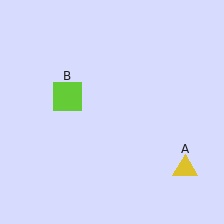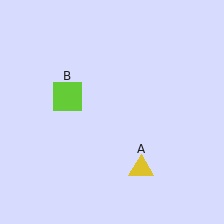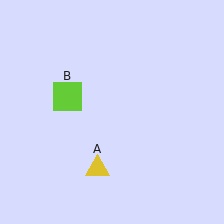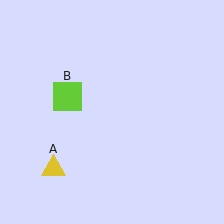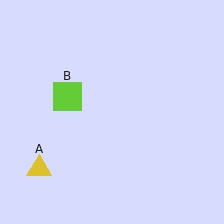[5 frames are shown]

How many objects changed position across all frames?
1 object changed position: yellow triangle (object A).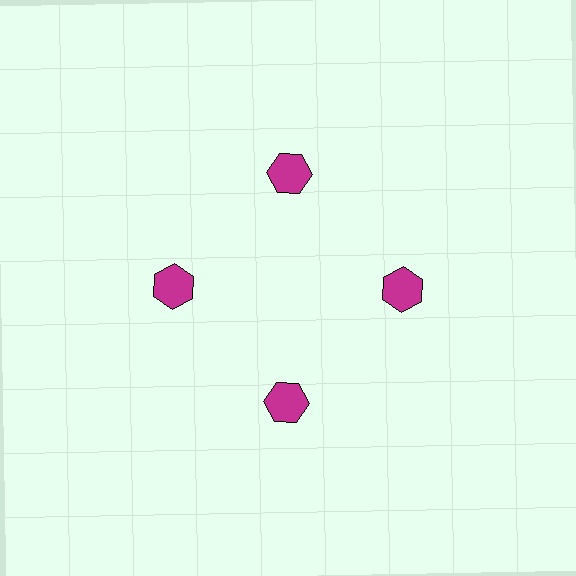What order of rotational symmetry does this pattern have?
This pattern has 4-fold rotational symmetry.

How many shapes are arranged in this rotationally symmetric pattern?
There are 4 shapes, arranged in 4 groups of 1.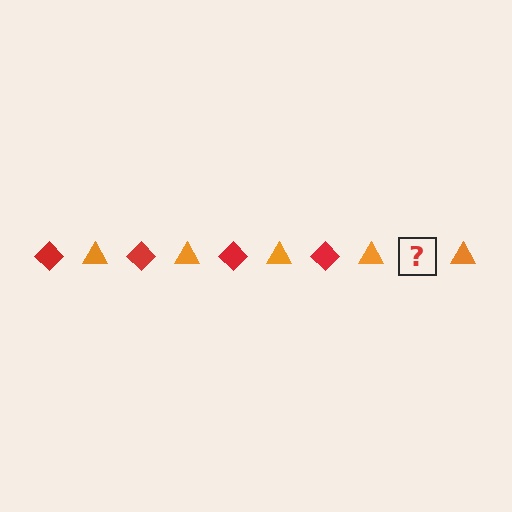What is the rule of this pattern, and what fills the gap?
The rule is that the pattern alternates between red diamond and orange triangle. The gap should be filled with a red diamond.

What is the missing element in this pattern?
The missing element is a red diamond.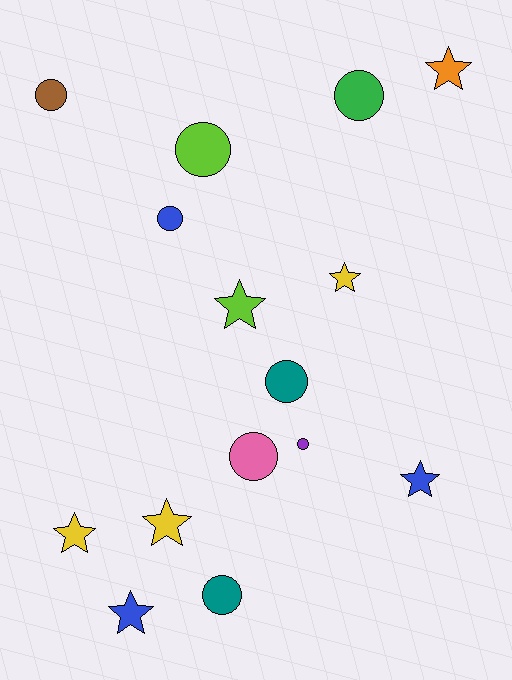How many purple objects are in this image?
There is 1 purple object.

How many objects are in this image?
There are 15 objects.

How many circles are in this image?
There are 8 circles.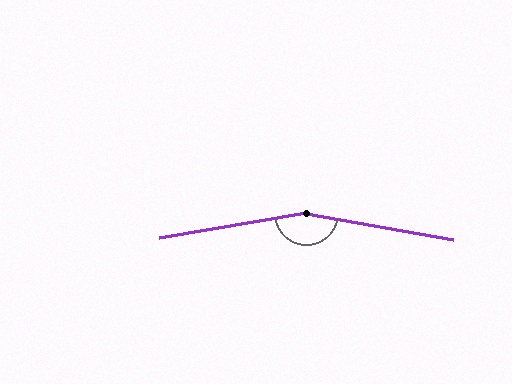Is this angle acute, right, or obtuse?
It is obtuse.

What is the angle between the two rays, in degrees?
Approximately 160 degrees.